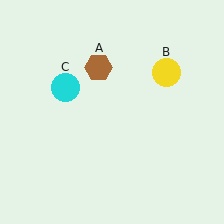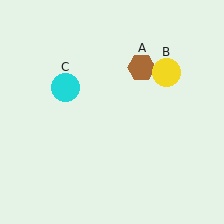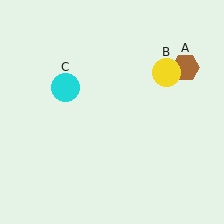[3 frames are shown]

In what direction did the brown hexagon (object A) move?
The brown hexagon (object A) moved right.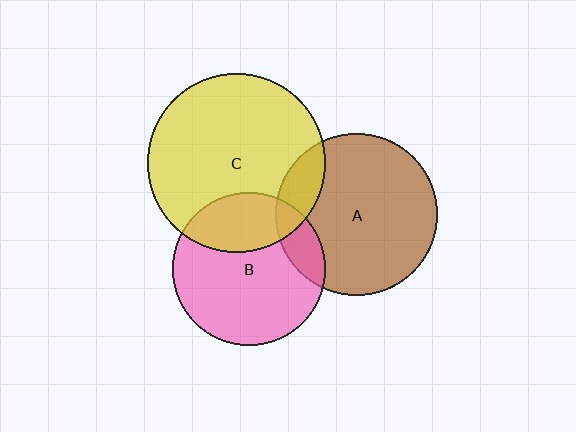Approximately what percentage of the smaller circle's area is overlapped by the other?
Approximately 15%.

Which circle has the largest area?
Circle C (yellow).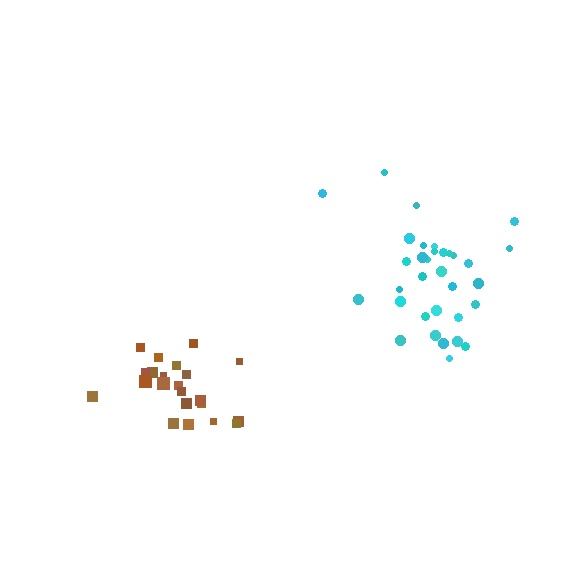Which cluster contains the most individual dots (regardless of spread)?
Cyan (33).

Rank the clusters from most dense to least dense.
brown, cyan.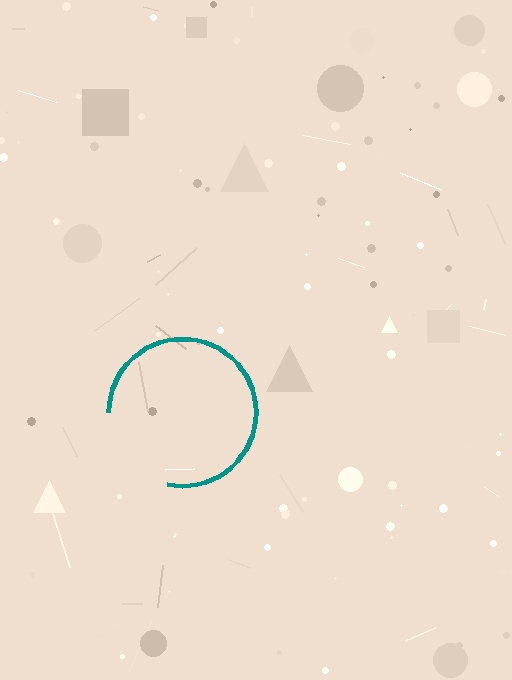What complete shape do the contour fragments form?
The contour fragments form a circle.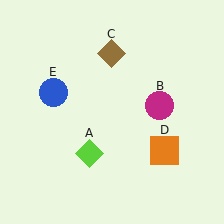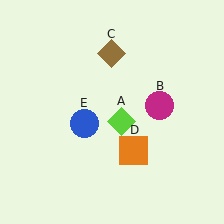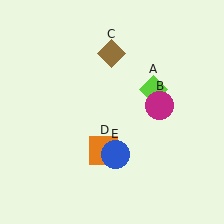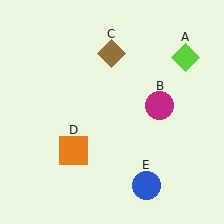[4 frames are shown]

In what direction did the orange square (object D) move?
The orange square (object D) moved left.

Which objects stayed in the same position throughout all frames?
Magenta circle (object B) and brown diamond (object C) remained stationary.